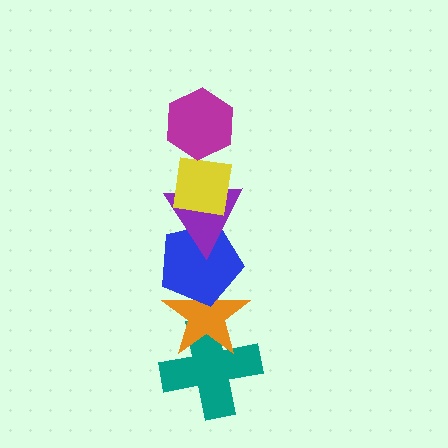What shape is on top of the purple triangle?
The yellow square is on top of the purple triangle.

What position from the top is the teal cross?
The teal cross is 6th from the top.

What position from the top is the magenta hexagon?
The magenta hexagon is 1st from the top.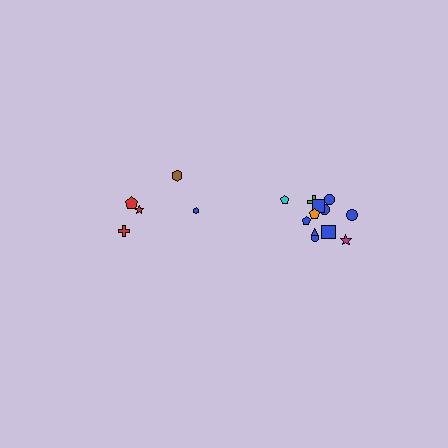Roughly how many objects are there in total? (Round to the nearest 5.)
Roughly 15 objects in total.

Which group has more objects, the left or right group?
The right group.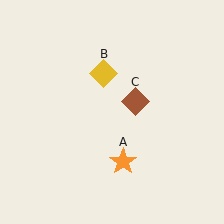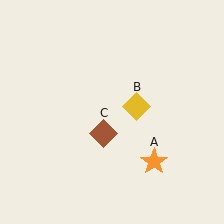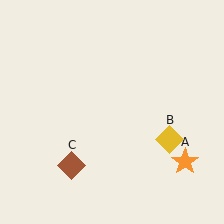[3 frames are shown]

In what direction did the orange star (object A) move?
The orange star (object A) moved right.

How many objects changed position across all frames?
3 objects changed position: orange star (object A), yellow diamond (object B), brown diamond (object C).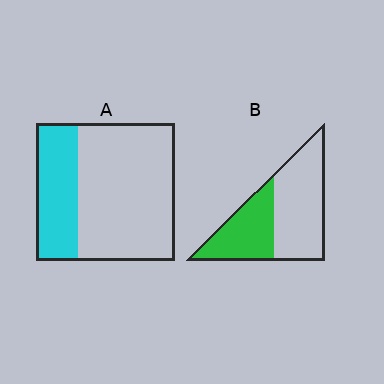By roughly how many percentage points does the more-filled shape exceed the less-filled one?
By roughly 10 percentage points (B over A).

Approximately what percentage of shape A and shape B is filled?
A is approximately 30% and B is approximately 40%.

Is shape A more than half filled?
No.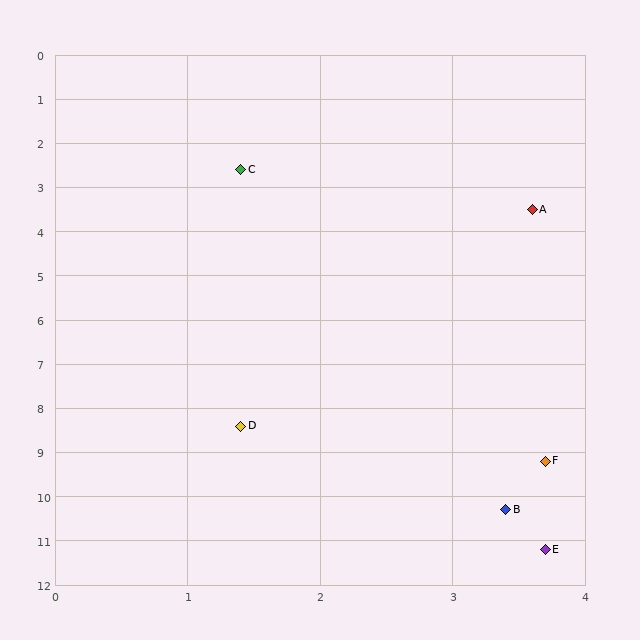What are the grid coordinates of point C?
Point C is at approximately (1.4, 2.6).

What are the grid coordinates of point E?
Point E is at approximately (3.7, 11.2).